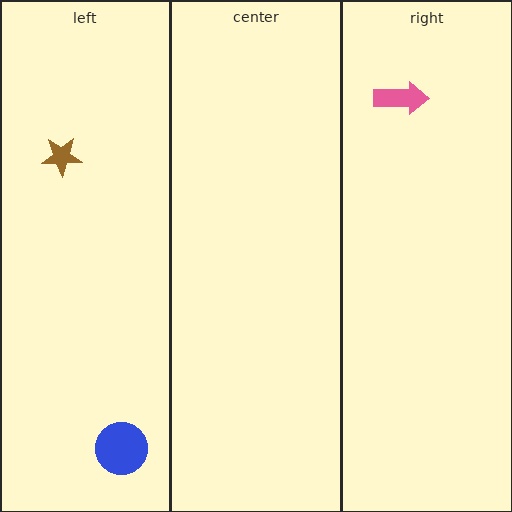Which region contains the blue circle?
The left region.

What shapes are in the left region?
The blue circle, the brown star.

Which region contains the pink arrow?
The right region.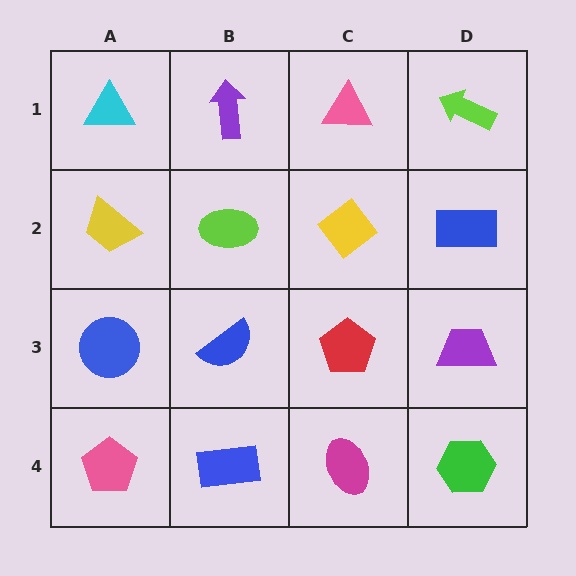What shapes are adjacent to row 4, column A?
A blue circle (row 3, column A), a blue rectangle (row 4, column B).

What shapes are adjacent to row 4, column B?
A blue semicircle (row 3, column B), a pink pentagon (row 4, column A), a magenta ellipse (row 4, column C).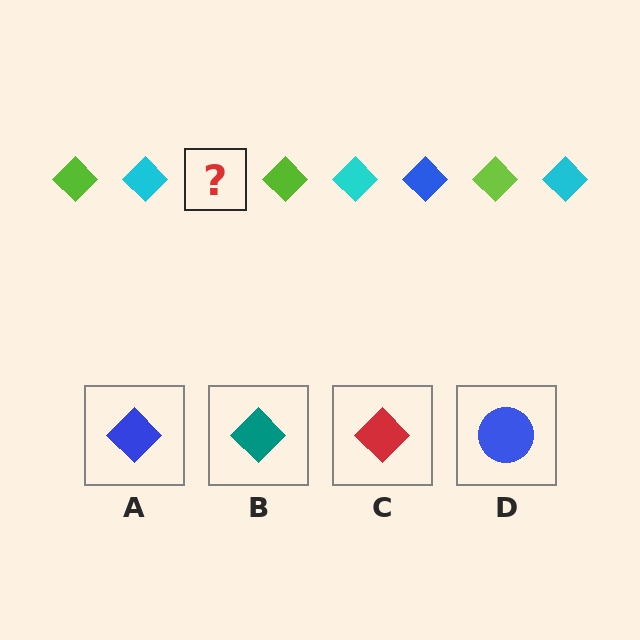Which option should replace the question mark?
Option A.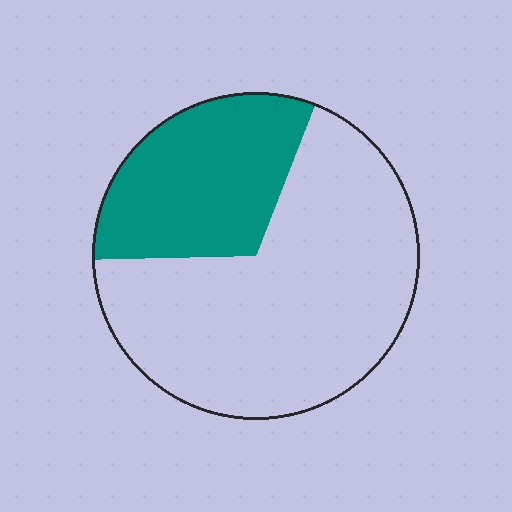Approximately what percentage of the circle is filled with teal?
Approximately 30%.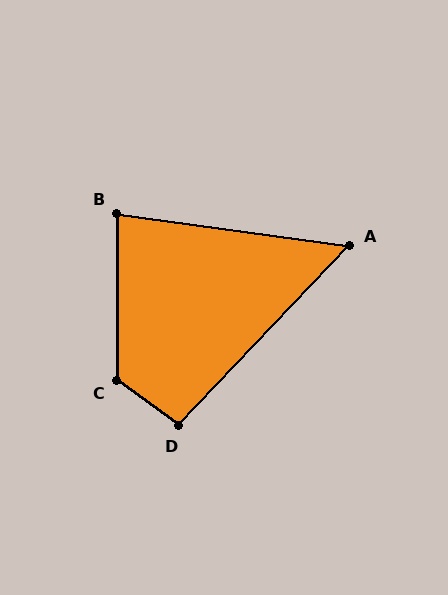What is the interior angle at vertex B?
Approximately 82 degrees (acute).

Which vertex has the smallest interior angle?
A, at approximately 54 degrees.